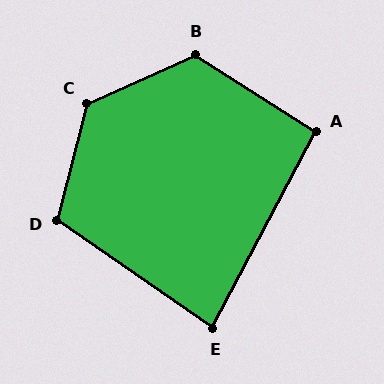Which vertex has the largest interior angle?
C, at approximately 128 degrees.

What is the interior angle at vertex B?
Approximately 123 degrees (obtuse).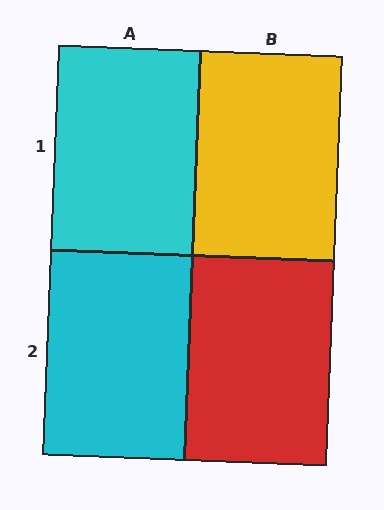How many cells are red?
1 cell is red.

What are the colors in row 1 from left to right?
Cyan, yellow.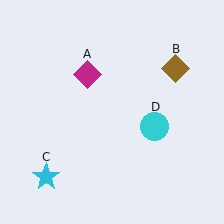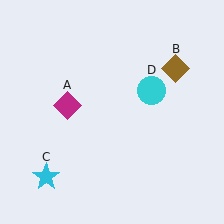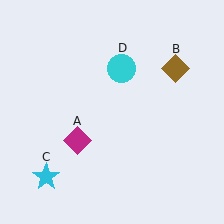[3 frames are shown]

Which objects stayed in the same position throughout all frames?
Brown diamond (object B) and cyan star (object C) remained stationary.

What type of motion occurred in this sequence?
The magenta diamond (object A), cyan circle (object D) rotated counterclockwise around the center of the scene.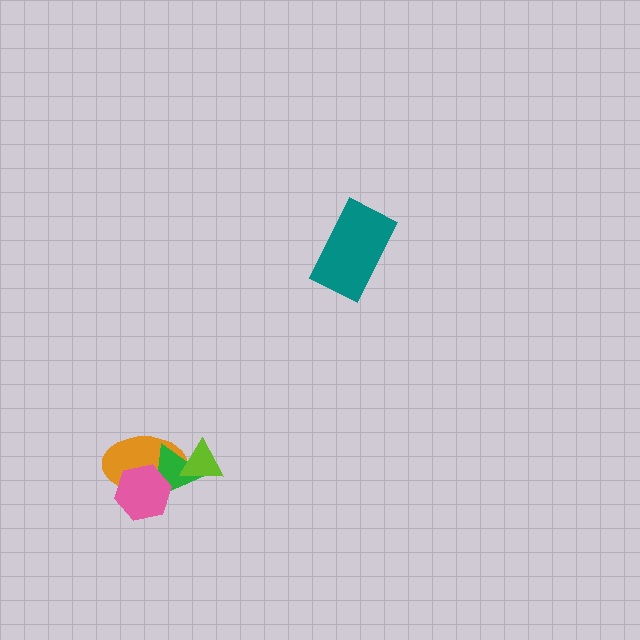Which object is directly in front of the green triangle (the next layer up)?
The pink hexagon is directly in front of the green triangle.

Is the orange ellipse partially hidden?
Yes, it is partially covered by another shape.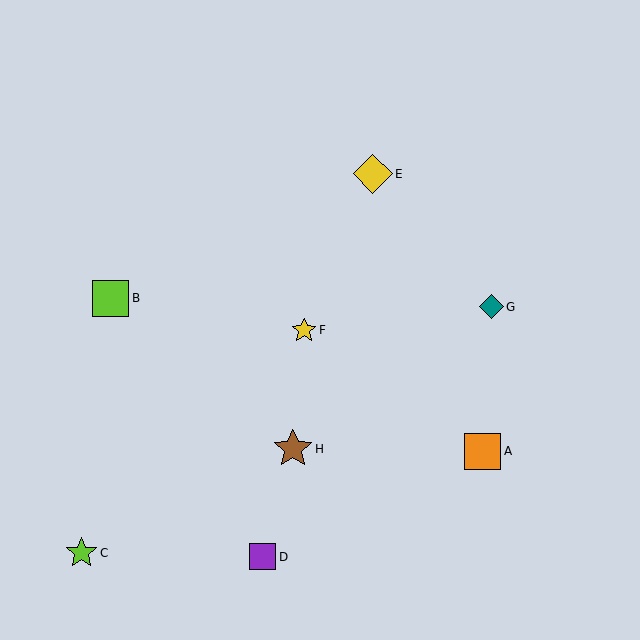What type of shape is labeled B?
Shape B is a lime square.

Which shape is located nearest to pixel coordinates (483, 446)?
The orange square (labeled A) at (483, 451) is nearest to that location.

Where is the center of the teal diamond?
The center of the teal diamond is at (491, 307).